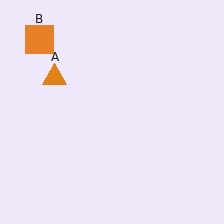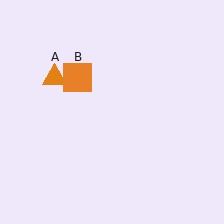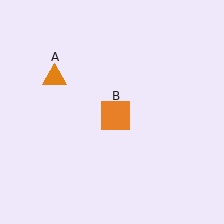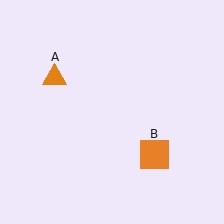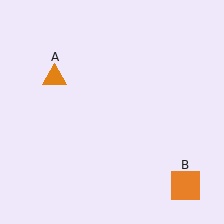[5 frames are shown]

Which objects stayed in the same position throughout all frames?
Orange triangle (object A) remained stationary.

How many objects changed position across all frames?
1 object changed position: orange square (object B).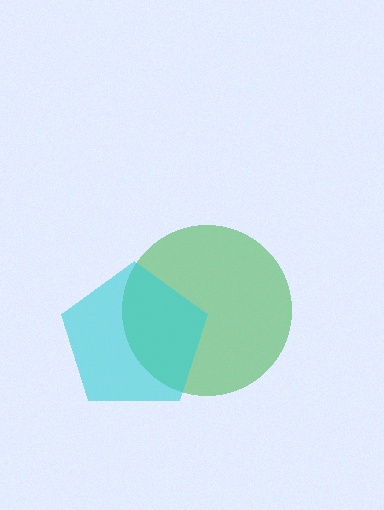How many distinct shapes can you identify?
There are 2 distinct shapes: a green circle, a cyan pentagon.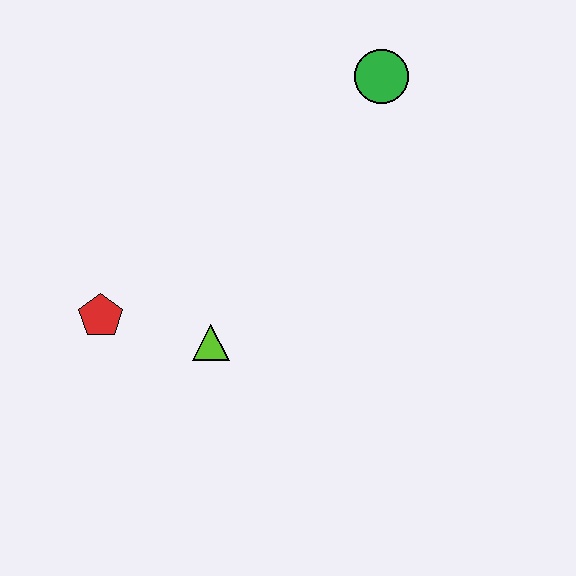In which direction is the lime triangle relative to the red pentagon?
The lime triangle is to the right of the red pentagon.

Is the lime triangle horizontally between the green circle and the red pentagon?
Yes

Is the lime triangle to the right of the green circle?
No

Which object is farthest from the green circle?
The red pentagon is farthest from the green circle.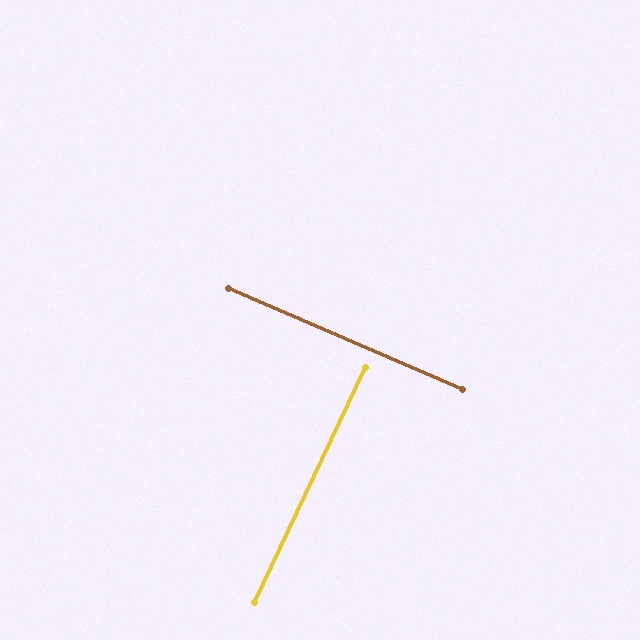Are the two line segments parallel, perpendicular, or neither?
Perpendicular — they meet at approximately 88°.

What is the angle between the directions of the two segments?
Approximately 88 degrees.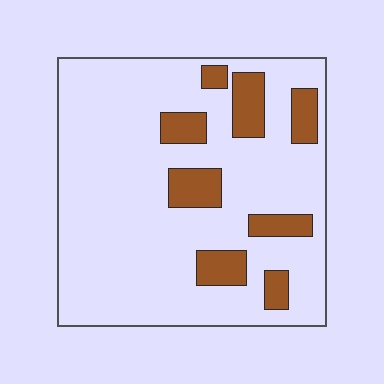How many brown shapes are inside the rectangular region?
8.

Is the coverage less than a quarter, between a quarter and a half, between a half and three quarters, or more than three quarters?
Less than a quarter.